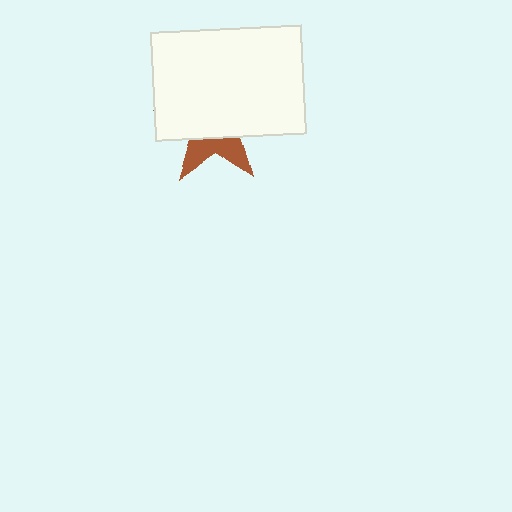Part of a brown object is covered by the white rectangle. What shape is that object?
It is a star.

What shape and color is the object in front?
The object in front is a white rectangle.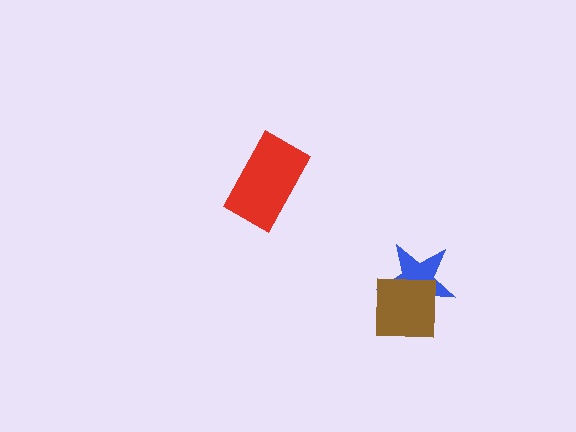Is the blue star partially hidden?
Yes, it is partially covered by another shape.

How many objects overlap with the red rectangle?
0 objects overlap with the red rectangle.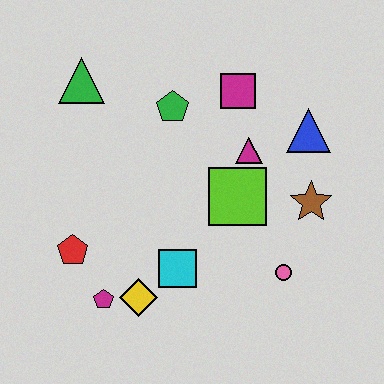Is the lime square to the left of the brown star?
Yes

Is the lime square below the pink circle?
No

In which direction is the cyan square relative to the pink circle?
The cyan square is to the left of the pink circle.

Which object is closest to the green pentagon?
The magenta square is closest to the green pentagon.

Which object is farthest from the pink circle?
The green triangle is farthest from the pink circle.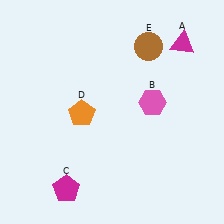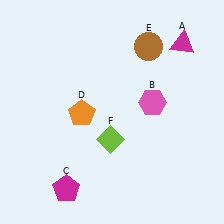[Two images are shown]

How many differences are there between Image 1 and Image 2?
There is 1 difference between the two images.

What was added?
A lime diamond (F) was added in Image 2.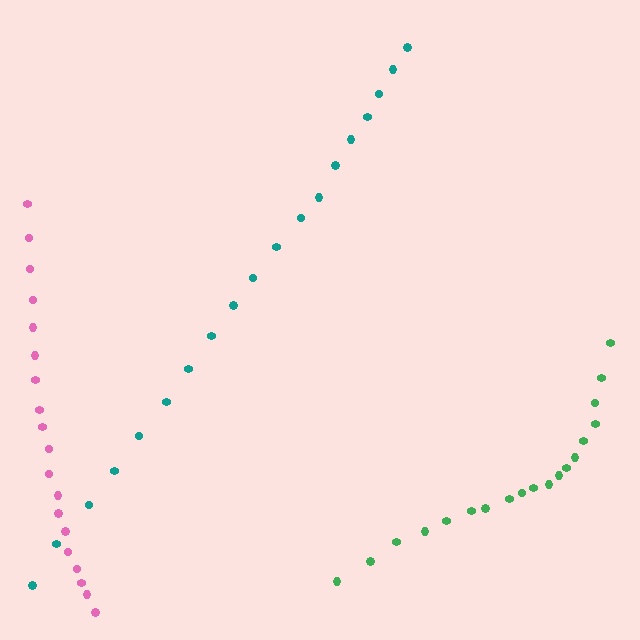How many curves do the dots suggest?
There are 3 distinct paths.